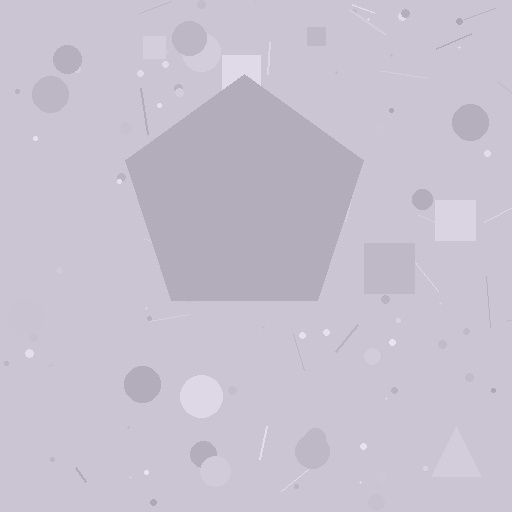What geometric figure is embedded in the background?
A pentagon is embedded in the background.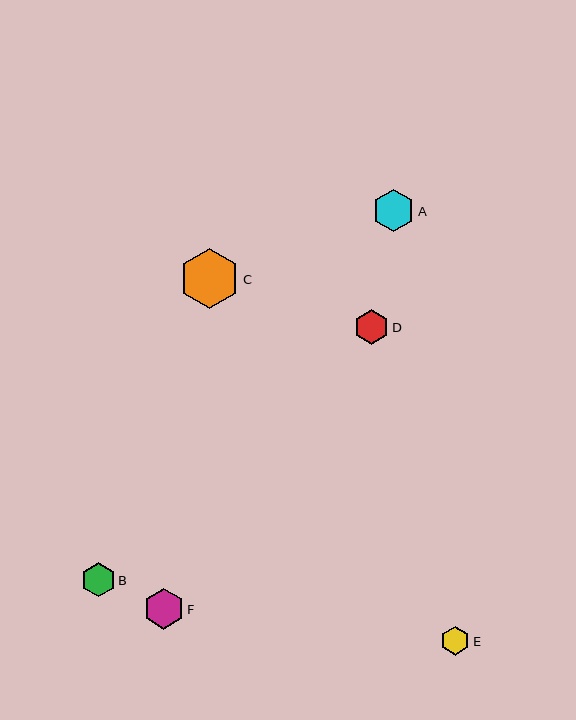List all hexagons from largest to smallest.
From largest to smallest: C, A, F, D, B, E.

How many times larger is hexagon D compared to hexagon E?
Hexagon D is approximately 1.2 times the size of hexagon E.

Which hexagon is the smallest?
Hexagon E is the smallest with a size of approximately 29 pixels.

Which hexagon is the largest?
Hexagon C is the largest with a size of approximately 60 pixels.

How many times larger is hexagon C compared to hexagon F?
Hexagon C is approximately 1.5 times the size of hexagon F.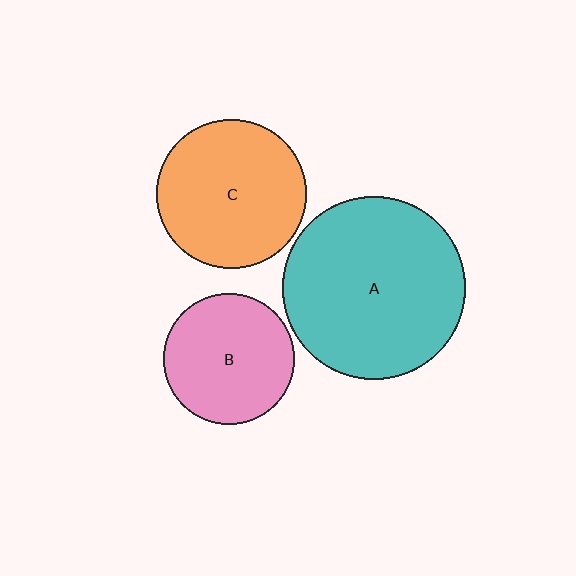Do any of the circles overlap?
No, none of the circles overlap.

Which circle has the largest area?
Circle A (teal).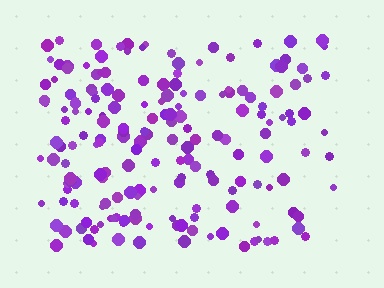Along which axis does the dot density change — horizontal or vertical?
Horizontal.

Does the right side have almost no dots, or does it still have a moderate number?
Still a moderate number, just noticeably fewer than the left.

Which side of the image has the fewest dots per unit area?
The right.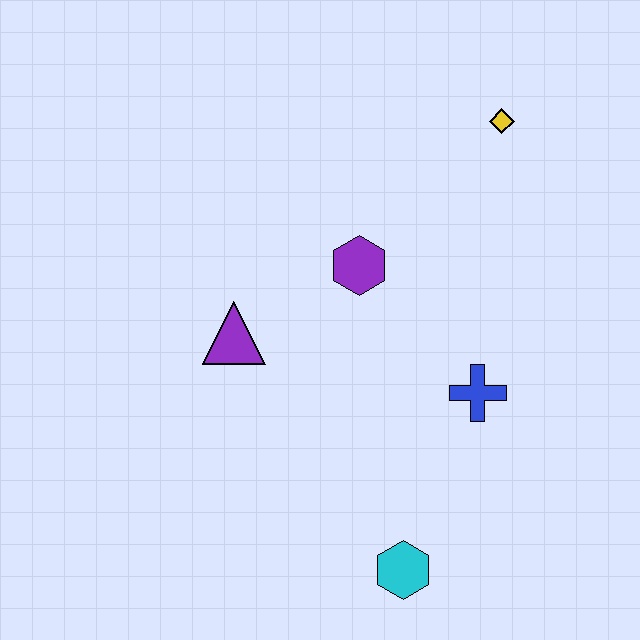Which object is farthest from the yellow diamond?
The cyan hexagon is farthest from the yellow diamond.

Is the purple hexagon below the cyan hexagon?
No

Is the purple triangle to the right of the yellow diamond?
No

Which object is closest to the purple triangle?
The purple hexagon is closest to the purple triangle.